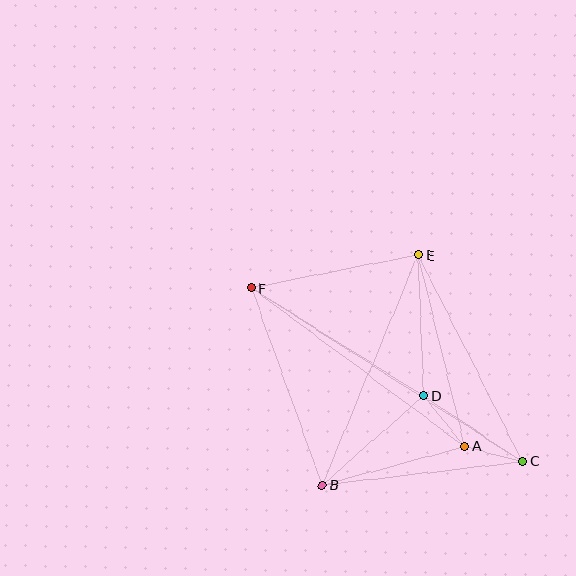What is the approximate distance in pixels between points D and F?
The distance between D and F is approximately 203 pixels.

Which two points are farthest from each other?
Points C and F are farthest from each other.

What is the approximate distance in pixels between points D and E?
The distance between D and E is approximately 140 pixels.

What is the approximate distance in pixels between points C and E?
The distance between C and E is approximately 231 pixels.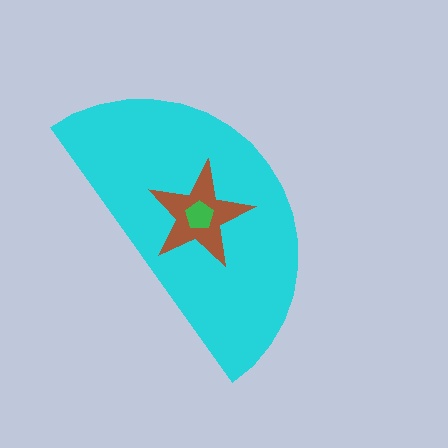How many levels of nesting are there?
3.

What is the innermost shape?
The green pentagon.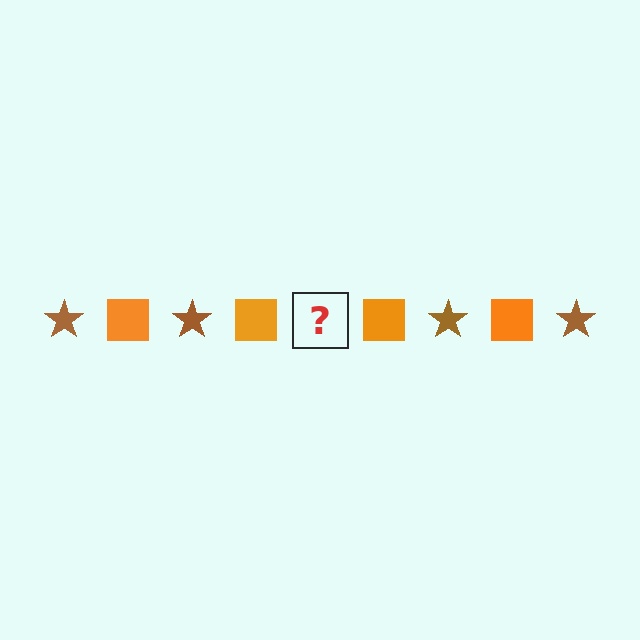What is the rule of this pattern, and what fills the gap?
The rule is that the pattern alternates between brown star and orange square. The gap should be filled with a brown star.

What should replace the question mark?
The question mark should be replaced with a brown star.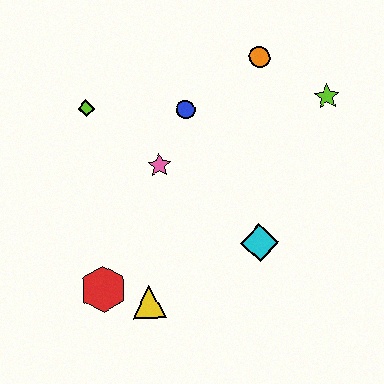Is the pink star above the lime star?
No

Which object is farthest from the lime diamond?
The lime star is farthest from the lime diamond.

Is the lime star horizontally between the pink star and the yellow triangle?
No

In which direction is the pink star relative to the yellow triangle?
The pink star is above the yellow triangle.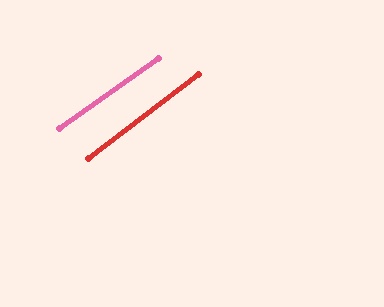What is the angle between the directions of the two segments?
Approximately 2 degrees.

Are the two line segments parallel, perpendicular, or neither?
Parallel — their directions differ by only 1.9°.